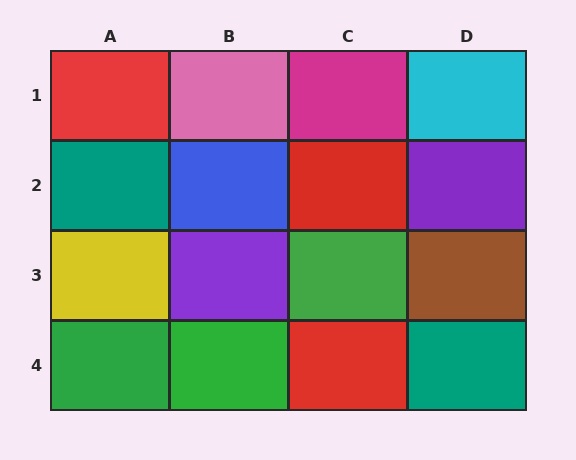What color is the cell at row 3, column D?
Brown.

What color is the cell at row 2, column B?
Blue.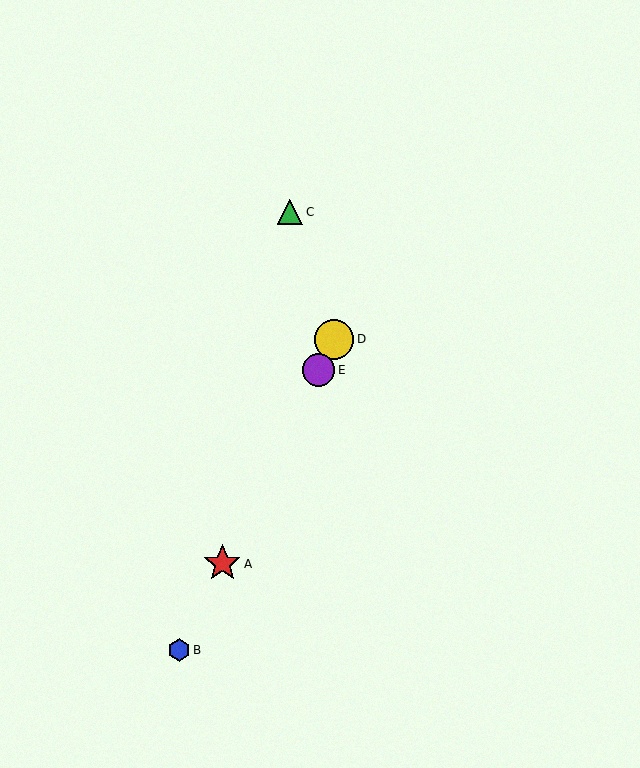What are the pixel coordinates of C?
Object C is at (290, 212).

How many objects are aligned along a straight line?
4 objects (A, B, D, E) are aligned along a straight line.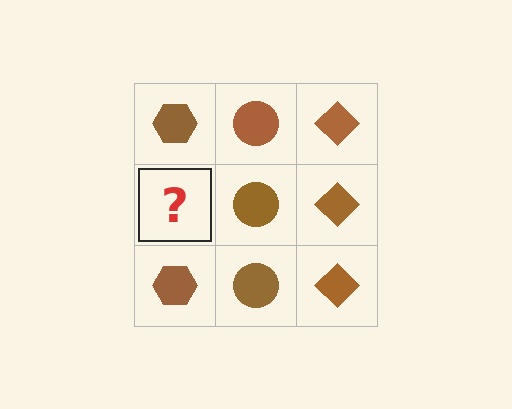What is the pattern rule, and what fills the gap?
The rule is that each column has a consistent shape. The gap should be filled with a brown hexagon.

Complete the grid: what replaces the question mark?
The question mark should be replaced with a brown hexagon.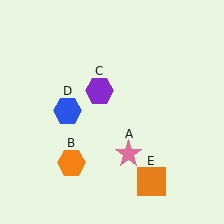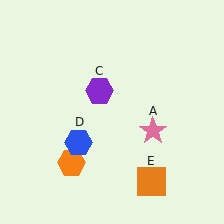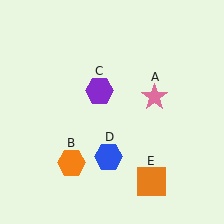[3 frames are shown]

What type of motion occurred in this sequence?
The pink star (object A), blue hexagon (object D) rotated counterclockwise around the center of the scene.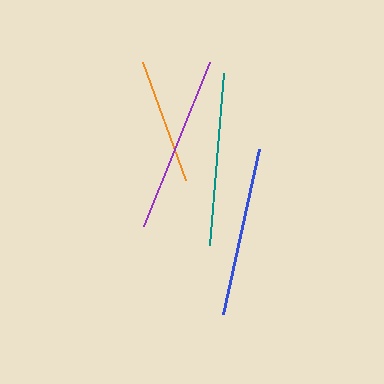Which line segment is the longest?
The purple line is the longest at approximately 177 pixels.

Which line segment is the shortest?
The orange line is the shortest at approximately 126 pixels.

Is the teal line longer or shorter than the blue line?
The teal line is longer than the blue line.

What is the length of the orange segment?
The orange segment is approximately 126 pixels long.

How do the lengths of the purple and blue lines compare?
The purple and blue lines are approximately the same length.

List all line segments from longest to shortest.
From longest to shortest: purple, teal, blue, orange.